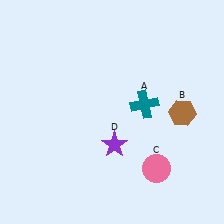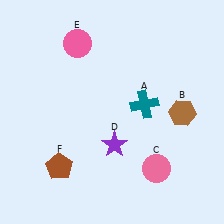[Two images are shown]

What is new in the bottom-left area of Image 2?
A brown pentagon (F) was added in the bottom-left area of Image 2.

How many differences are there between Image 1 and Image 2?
There are 2 differences between the two images.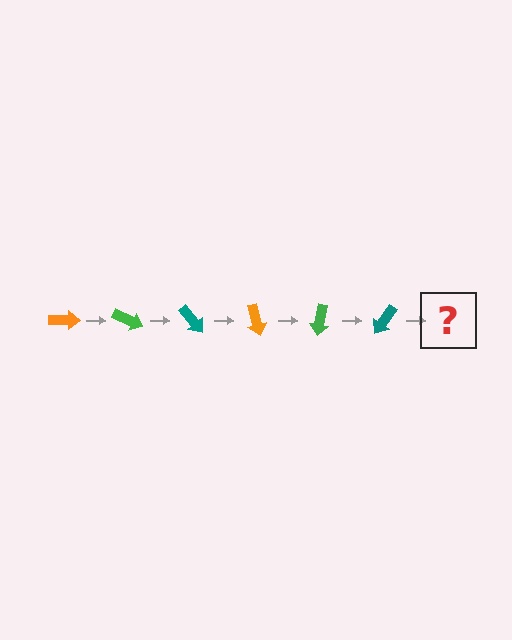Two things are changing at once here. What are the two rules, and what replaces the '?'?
The two rules are that it rotates 25 degrees each step and the color cycles through orange, green, and teal. The '?' should be an orange arrow, rotated 150 degrees from the start.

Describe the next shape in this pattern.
It should be an orange arrow, rotated 150 degrees from the start.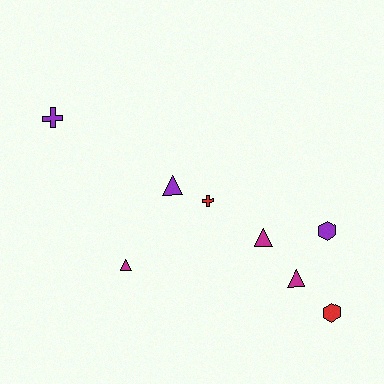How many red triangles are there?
There are no red triangles.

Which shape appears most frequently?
Triangle, with 4 objects.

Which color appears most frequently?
Magenta, with 3 objects.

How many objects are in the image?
There are 8 objects.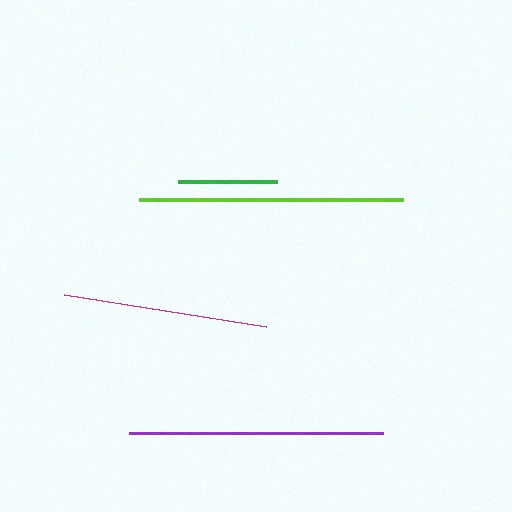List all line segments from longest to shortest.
From longest to shortest: lime, purple, magenta, green.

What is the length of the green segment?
The green segment is approximately 99 pixels long.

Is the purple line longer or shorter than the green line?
The purple line is longer than the green line.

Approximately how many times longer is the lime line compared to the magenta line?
The lime line is approximately 1.3 times the length of the magenta line.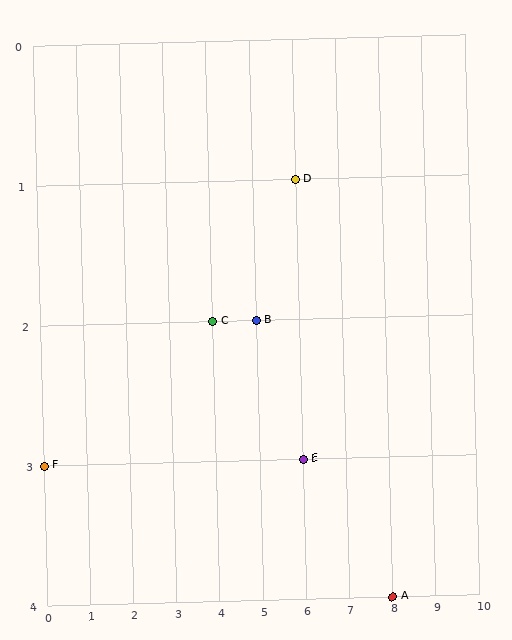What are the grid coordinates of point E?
Point E is at grid coordinates (6, 3).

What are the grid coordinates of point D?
Point D is at grid coordinates (6, 1).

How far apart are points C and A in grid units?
Points C and A are 4 columns and 2 rows apart (about 4.5 grid units diagonally).